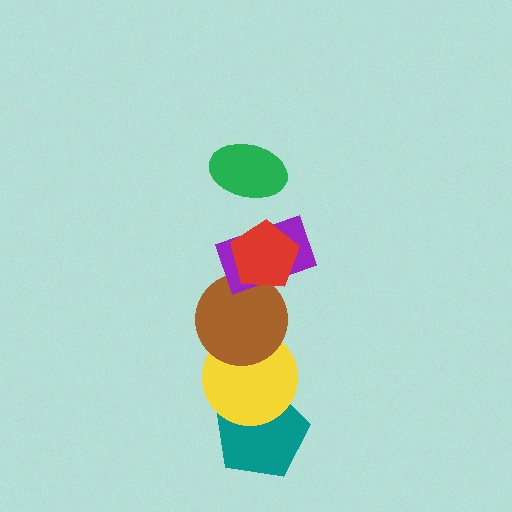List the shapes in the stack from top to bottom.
From top to bottom: the green ellipse, the red pentagon, the purple rectangle, the brown circle, the yellow circle, the teal pentagon.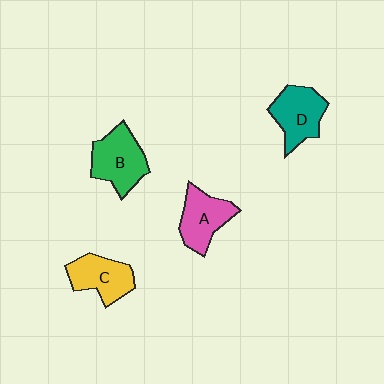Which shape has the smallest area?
Shape C (yellow).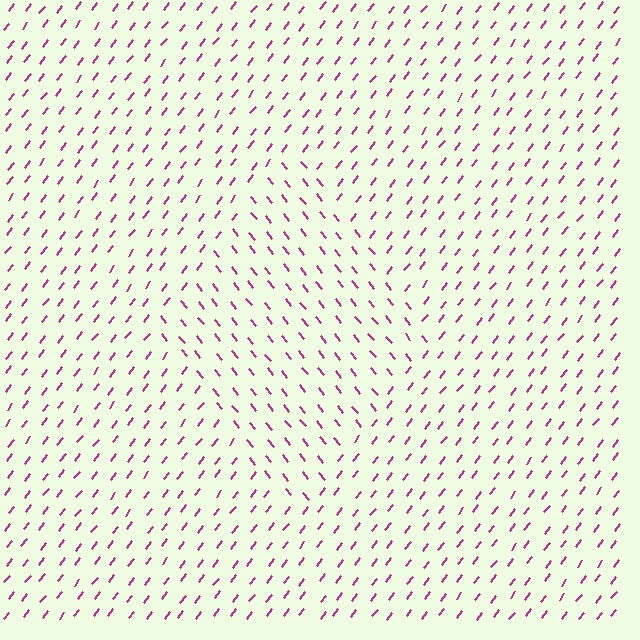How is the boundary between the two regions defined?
The boundary is defined purely by a change in line orientation (approximately 75 degrees difference). All lines are the same color and thickness.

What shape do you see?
I see a diamond.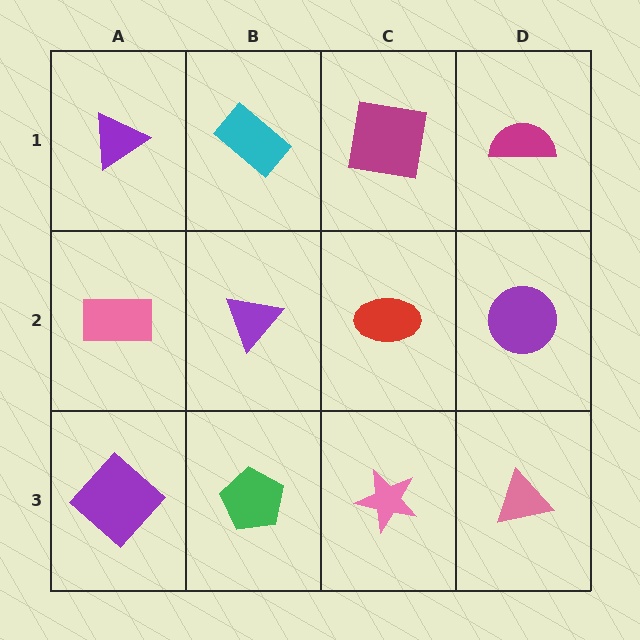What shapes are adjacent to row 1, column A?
A pink rectangle (row 2, column A), a cyan rectangle (row 1, column B).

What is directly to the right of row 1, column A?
A cyan rectangle.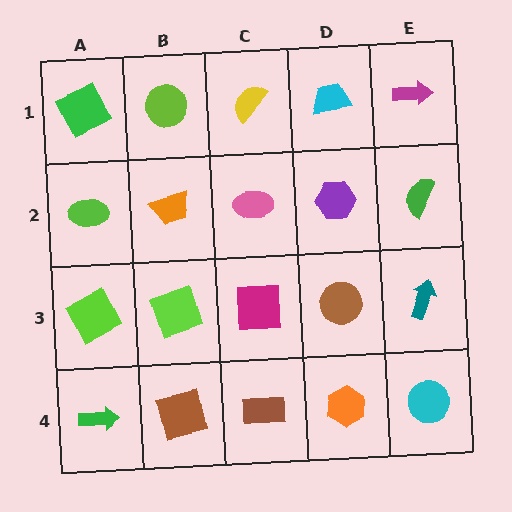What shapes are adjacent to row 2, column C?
A yellow semicircle (row 1, column C), a magenta square (row 3, column C), an orange trapezoid (row 2, column B), a purple hexagon (row 2, column D).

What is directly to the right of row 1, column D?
A magenta arrow.